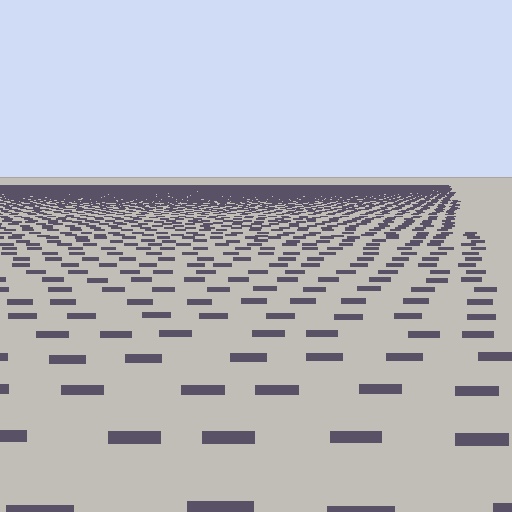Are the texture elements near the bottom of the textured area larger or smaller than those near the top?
Larger. Near the bottom, elements are closer to the viewer and appear at a bigger on-screen size.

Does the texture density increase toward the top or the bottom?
Density increases toward the top.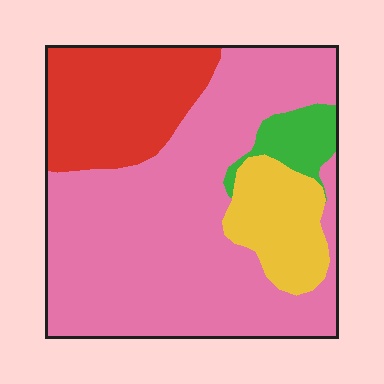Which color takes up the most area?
Pink, at roughly 60%.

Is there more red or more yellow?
Red.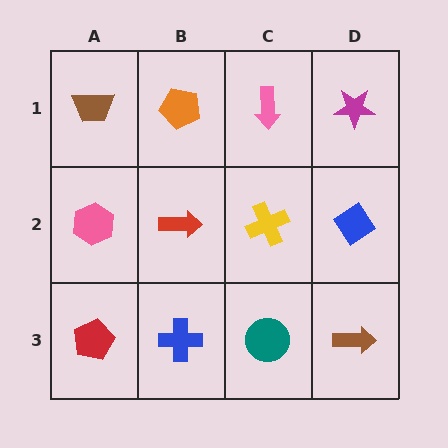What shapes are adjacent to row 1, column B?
A red arrow (row 2, column B), a brown trapezoid (row 1, column A), a pink arrow (row 1, column C).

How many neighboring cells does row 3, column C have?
3.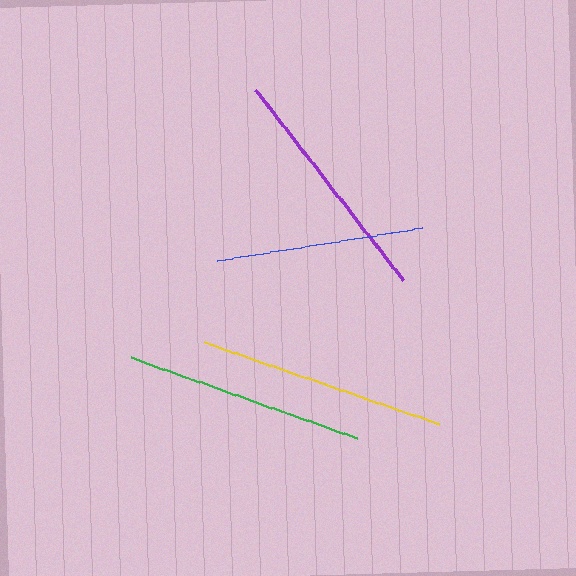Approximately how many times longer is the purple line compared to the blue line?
The purple line is approximately 1.2 times the length of the blue line.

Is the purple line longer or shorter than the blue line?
The purple line is longer than the blue line.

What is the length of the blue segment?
The blue segment is approximately 208 pixels long.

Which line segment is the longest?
The yellow line is the longest at approximately 249 pixels.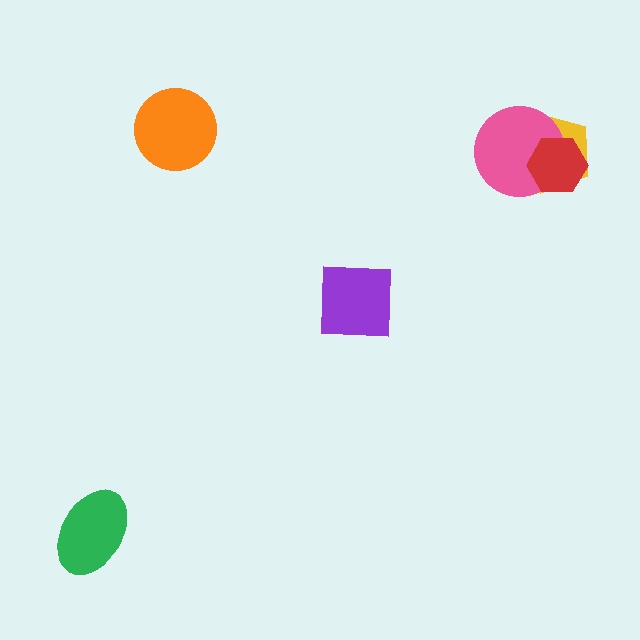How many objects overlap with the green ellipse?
0 objects overlap with the green ellipse.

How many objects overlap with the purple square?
0 objects overlap with the purple square.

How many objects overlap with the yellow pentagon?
2 objects overlap with the yellow pentagon.